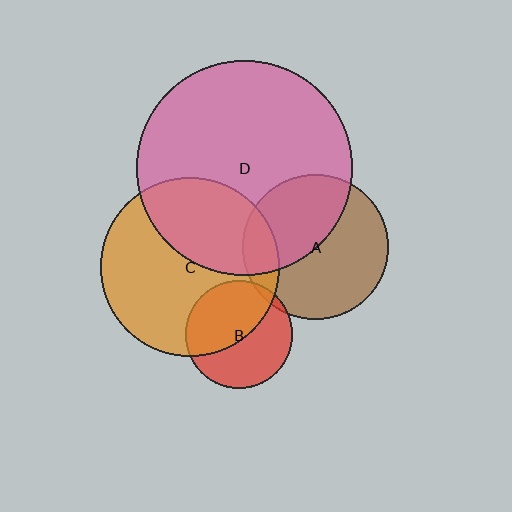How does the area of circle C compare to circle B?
Approximately 2.8 times.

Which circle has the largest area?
Circle D (pink).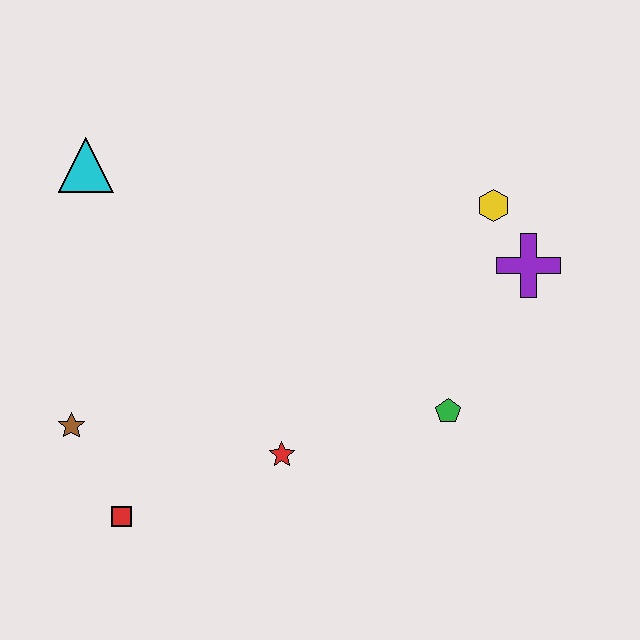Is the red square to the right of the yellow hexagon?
No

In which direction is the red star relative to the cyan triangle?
The red star is below the cyan triangle.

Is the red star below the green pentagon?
Yes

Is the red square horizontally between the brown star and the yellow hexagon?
Yes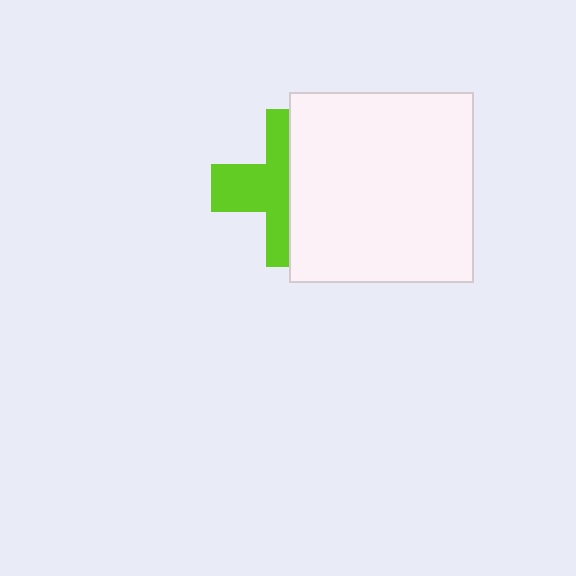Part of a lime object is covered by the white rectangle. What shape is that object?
It is a cross.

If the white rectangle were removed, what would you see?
You would see the complete lime cross.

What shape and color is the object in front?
The object in front is a white rectangle.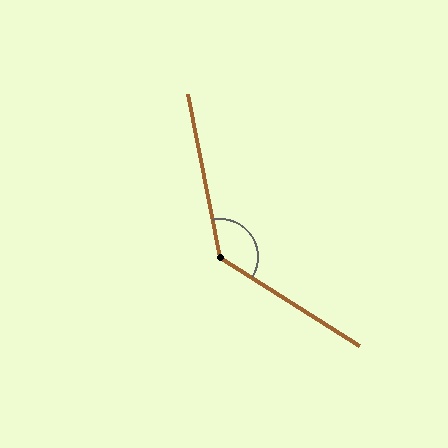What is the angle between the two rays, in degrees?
Approximately 133 degrees.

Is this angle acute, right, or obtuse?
It is obtuse.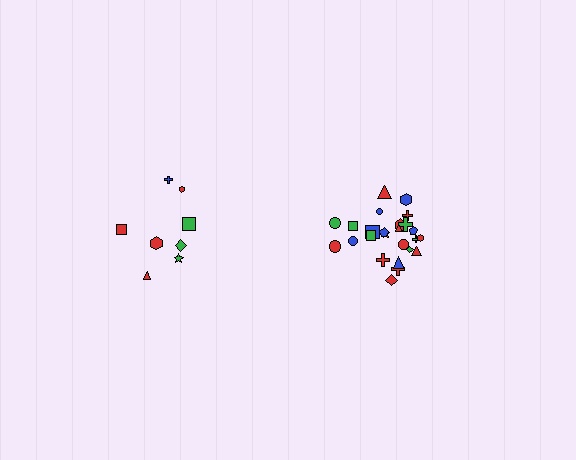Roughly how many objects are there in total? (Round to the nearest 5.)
Roughly 35 objects in total.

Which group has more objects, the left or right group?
The right group.